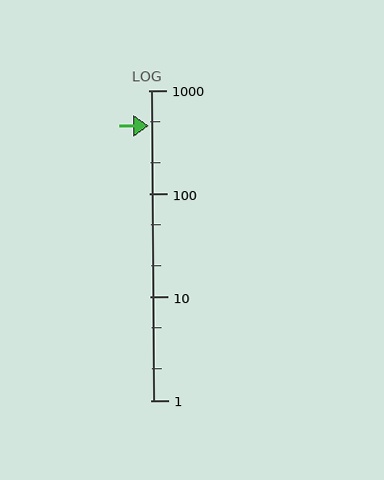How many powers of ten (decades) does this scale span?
The scale spans 3 decades, from 1 to 1000.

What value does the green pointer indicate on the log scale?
The pointer indicates approximately 450.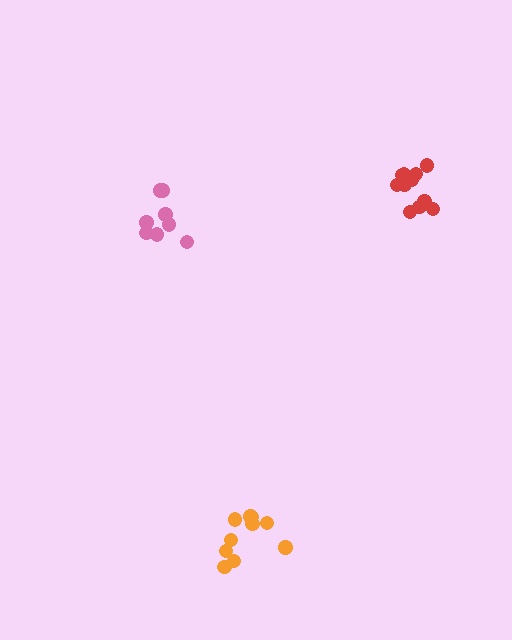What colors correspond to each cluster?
The clusters are colored: red, orange, pink.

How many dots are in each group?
Group 1: 11 dots, Group 2: 10 dots, Group 3: 8 dots (29 total).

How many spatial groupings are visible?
There are 3 spatial groupings.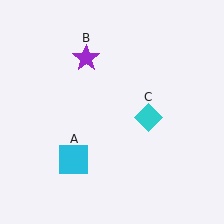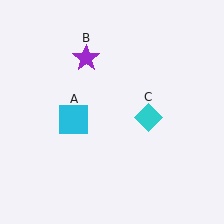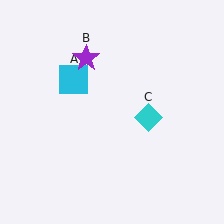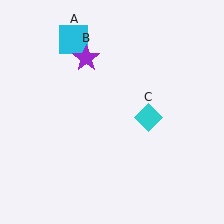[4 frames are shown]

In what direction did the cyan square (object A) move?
The cyan square (object A) moved up.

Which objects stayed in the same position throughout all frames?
Purple star (object B) and cyan diamond (object C) remained stationary.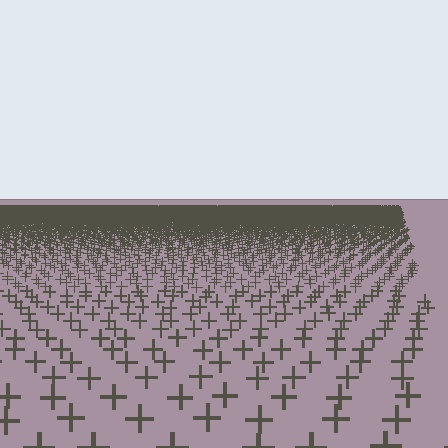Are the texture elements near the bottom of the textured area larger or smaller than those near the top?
Larger. Near the bottom, elements are closer to the viewer and appear at a bigger on-screen size.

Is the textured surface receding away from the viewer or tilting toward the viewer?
The surface is receding away from the viewer. Texture elements get smaller and denser toward the top.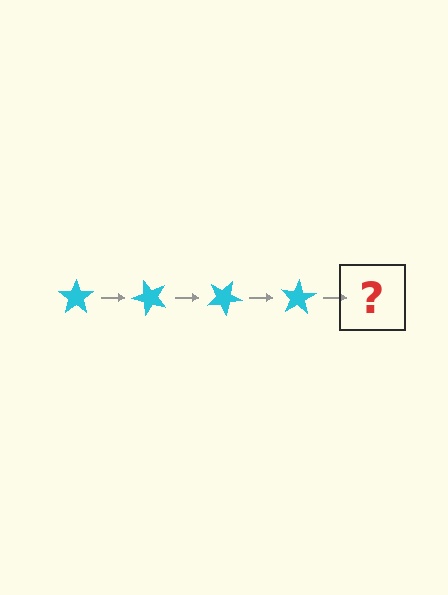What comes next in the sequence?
The next element should be a cyan star rotated 200 degrees.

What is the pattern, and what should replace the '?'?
The pattern is that the star rotates 50 degrees each step. The '?' should be a cyan star rotated 200 degrees.